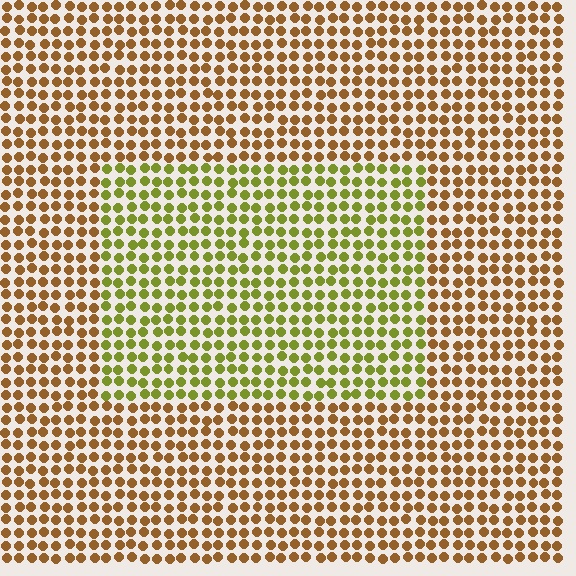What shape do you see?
I see a rectangle.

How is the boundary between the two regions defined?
The boundary is defined purely by a slight shift in hue (about 45 degrees). Spacing, size, and orientation are identical on both sides.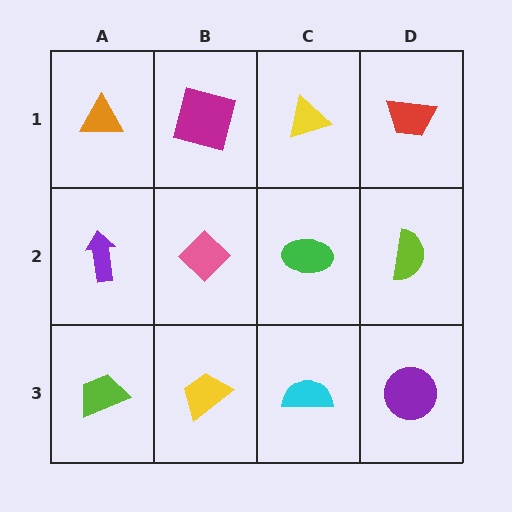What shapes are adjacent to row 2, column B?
A magenta square (row 1, column B), a yellow trapezoid (row 3, column B), a purple arrow (row 2, column A), a green ellipse (row 2, column C).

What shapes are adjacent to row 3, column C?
A green ellipse (row 2, column C), a yellow trapezoid (row 3, column B), a purple circle (row 3, column D).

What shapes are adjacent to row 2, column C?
A yellow triangle (row 1, column C), a cyan semicircle (row 3, column C), a pink diamond (row 2, column B), a lime semicircle (row 2, column D).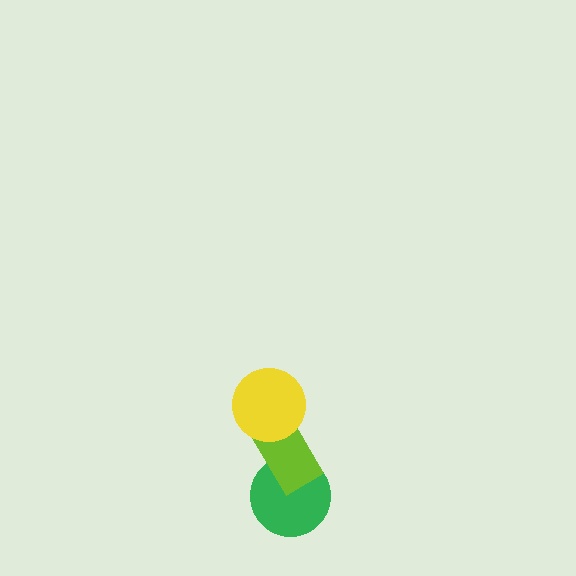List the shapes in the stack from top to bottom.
From top to bottom: the yellow circle, the lime rectangle, the green circle.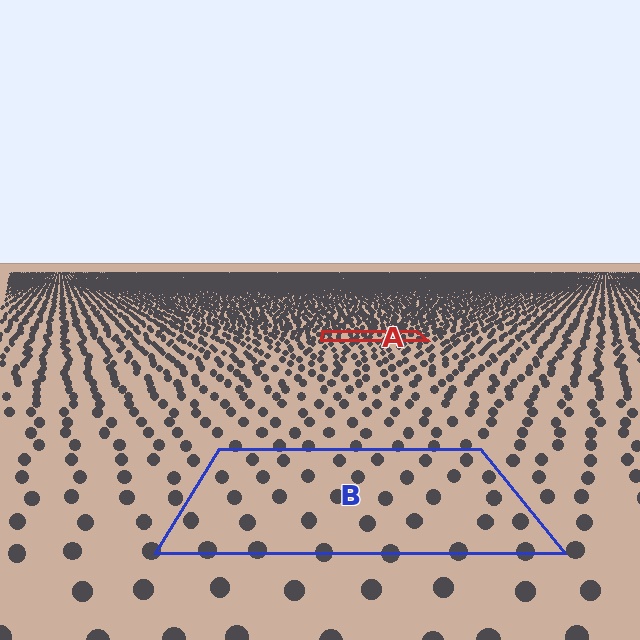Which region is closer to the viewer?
Region B is closer. The texture elements there are larger and more spread out.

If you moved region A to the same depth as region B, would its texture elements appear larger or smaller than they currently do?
They would appear larger. At a closer depth, the same texture elements are projected at a bigger on-screen size.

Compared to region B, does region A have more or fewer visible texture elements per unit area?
Region A has more texture elements per unit area — they are packed more densely because it is farther away.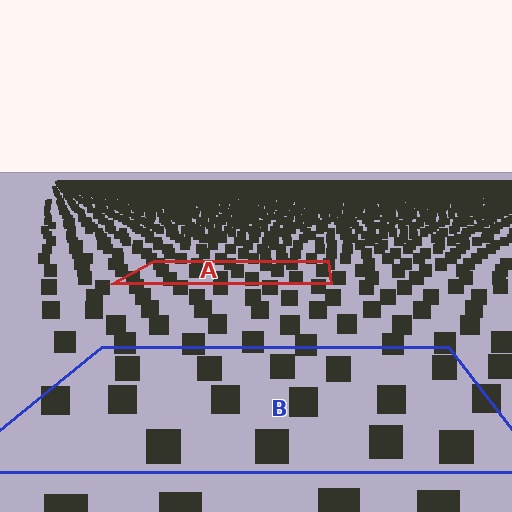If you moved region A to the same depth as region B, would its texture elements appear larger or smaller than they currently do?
They would appear larger. At a closer depth, the same texture elements are projected at a bigger on-screen size.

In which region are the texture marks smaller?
The texture marks are smaller in region A, because it is farther away.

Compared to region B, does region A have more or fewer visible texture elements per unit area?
Region A has more texture elements per unit area — they are packed more densely because it is farther away.